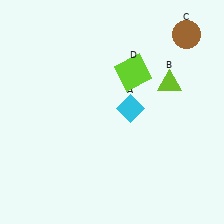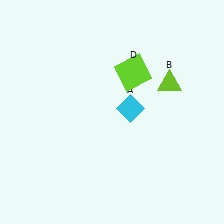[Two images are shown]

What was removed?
The brown circle (C) was removed in Image 2.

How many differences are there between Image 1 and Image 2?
There is 1 difference between the two images.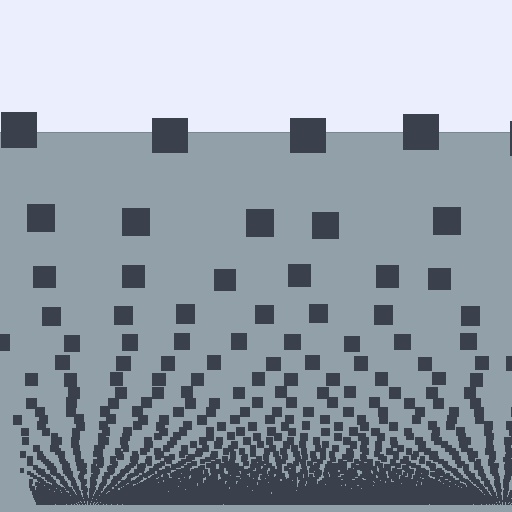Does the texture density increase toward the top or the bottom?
Density increases toward the bottom.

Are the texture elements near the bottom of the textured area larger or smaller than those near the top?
Smaller. The gradient is inverted — elements near the bottom are smaller and denser.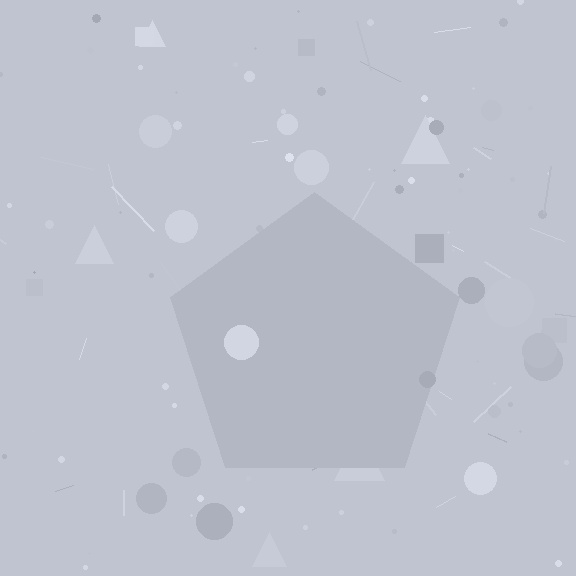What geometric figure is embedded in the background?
A pentagon is embedded in the background.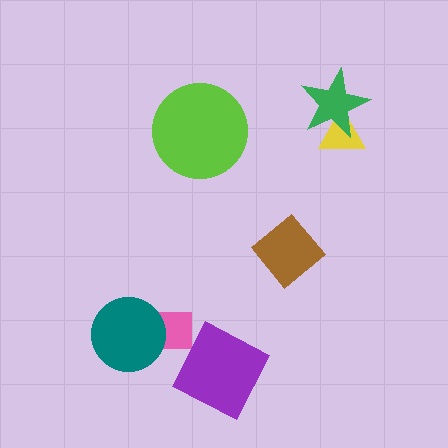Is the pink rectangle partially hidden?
Yes, it is partially covered by another shape.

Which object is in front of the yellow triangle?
The green star is in front of the yellow triangle.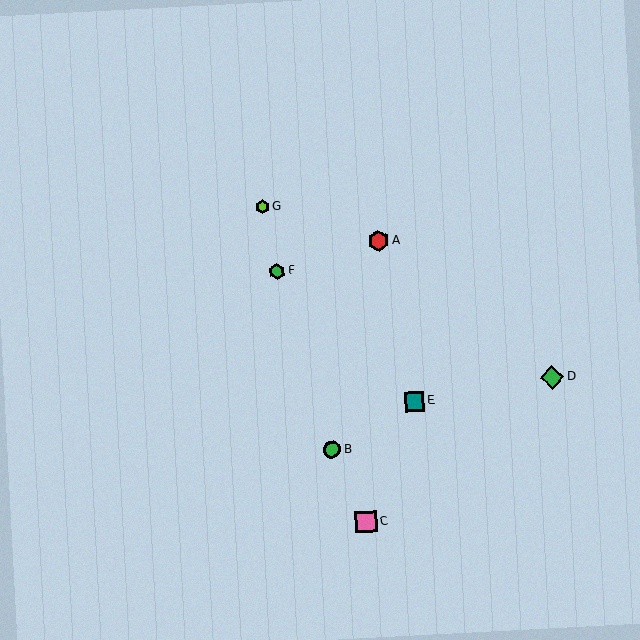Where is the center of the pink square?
The center of the pink square is at (366, 522).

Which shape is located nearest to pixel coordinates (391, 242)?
The red hexagon (labeled A) at (378, 241) is nearest to that location.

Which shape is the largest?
The green diamond (labeled D) is the largest.